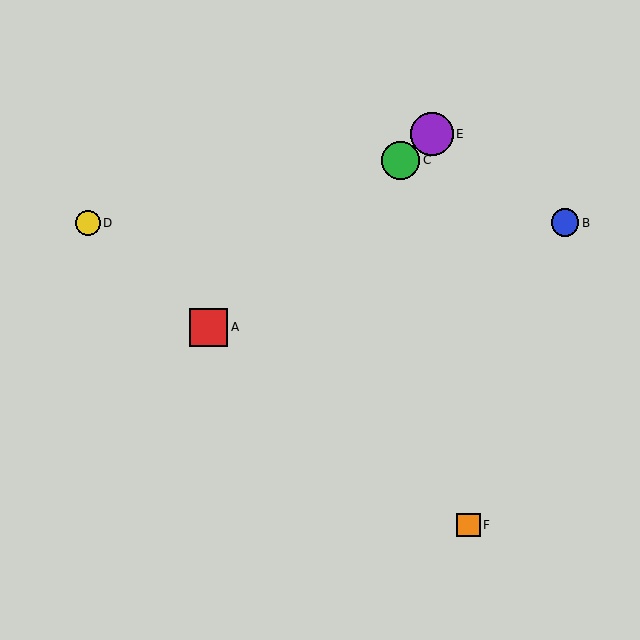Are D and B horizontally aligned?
Yes, both are at y≈223.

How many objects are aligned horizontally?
2 objects (B, D) are aligned horizontally.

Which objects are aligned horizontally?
Objects B, D are aligned horizontally.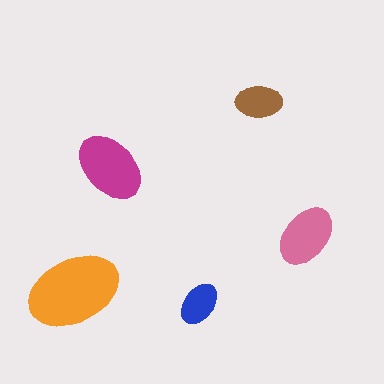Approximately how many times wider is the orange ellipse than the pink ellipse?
About 1.5 times wider.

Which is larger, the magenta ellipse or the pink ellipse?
The magenta one.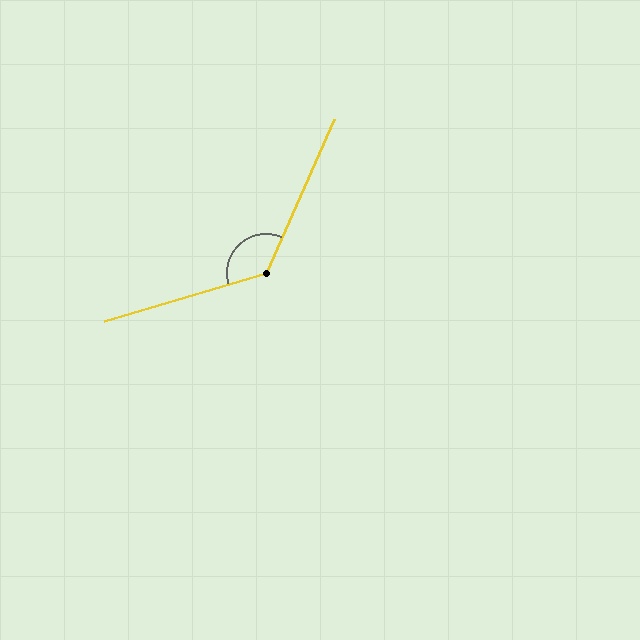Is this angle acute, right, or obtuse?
It is obtuse.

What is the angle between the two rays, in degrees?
Approximately 131 degrees.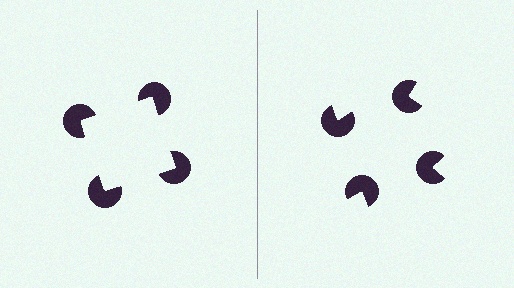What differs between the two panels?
The pac-man discs are positioned identically on both sides; only the wedge orientations differ. On the left they align to a square; on the right they are misaligned.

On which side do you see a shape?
An illusory square appears on the left side. On the right side the wedge cuts are rotated, so no coherent shape forms.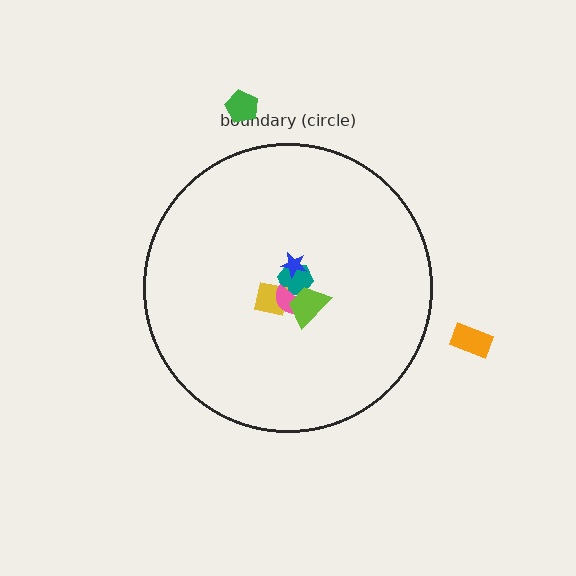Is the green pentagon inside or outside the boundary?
Outside.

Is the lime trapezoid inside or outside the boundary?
Inside.